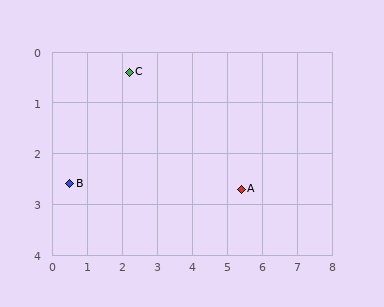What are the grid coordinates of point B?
Point B is at approximately (0.5, 2.6).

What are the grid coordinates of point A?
Point A is at approximately (5.4, 2.7).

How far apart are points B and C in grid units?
Points B and C are about 2.8 grid units apart.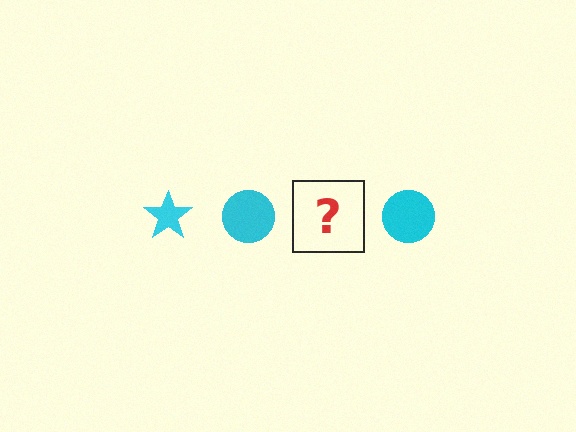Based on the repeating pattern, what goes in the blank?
The blank should be a cyan star.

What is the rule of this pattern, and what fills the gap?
The rule is that the pattern cycles through star, circle shapes in cyan. The gap should be filled with a cyan star.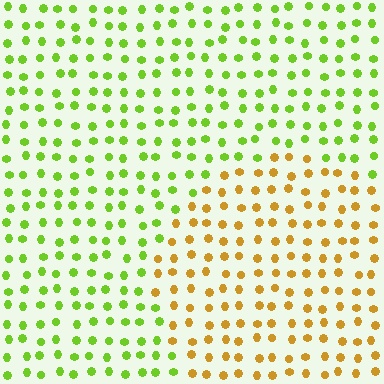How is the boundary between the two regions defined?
The boundary is defined purely by a slight shift in hue (about 54 degrees). Spacing, size, and orientation are identical on both sides.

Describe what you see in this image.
The image is filled with small lime elements in a uniform arrangement. A circle-shaped region is visible where the elements are tinted to a slightly different hue, forming a subtle color boundary.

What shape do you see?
I see a circle.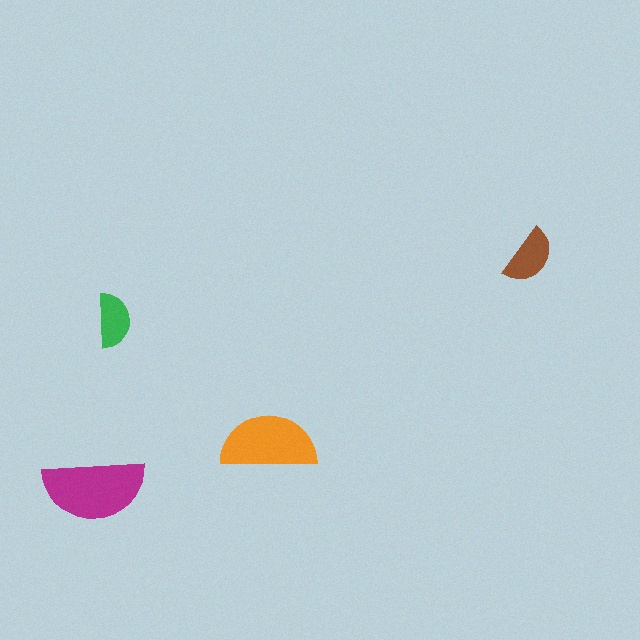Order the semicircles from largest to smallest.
the magenta one, the orange one, the brown one, the green one.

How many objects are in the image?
There are 4 objects in the image.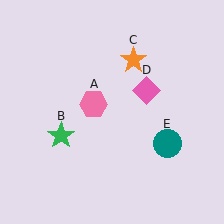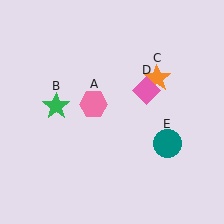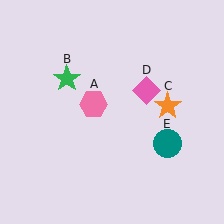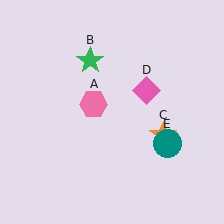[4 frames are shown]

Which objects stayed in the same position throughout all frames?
Pink hexagon (object A) and pink diamond (object D) and teal circle (object E) remained stationary.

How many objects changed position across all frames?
2 objects changed position: green star (object B), orange star (object C).